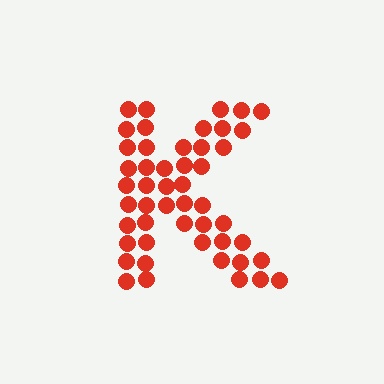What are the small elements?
The small elements are circles.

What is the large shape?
The large shape is the letter K.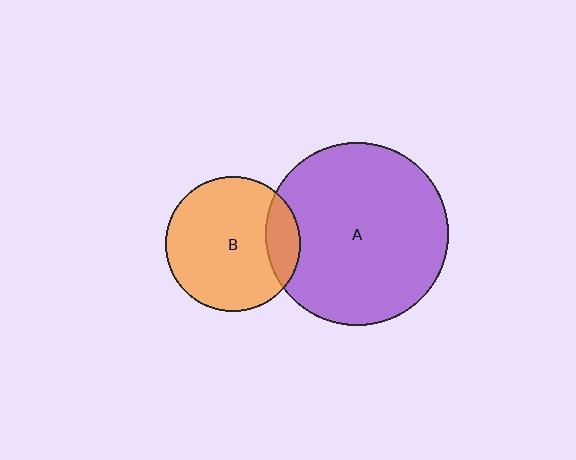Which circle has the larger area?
Circle A (purple).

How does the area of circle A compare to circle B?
Approximately 1.9 times.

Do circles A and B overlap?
Yes.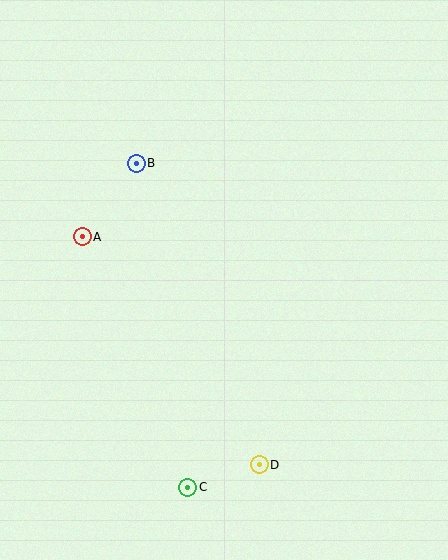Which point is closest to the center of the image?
Point B at (136, 163) is closest to the center.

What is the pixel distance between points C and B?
The distance between C and B is 328 pixels.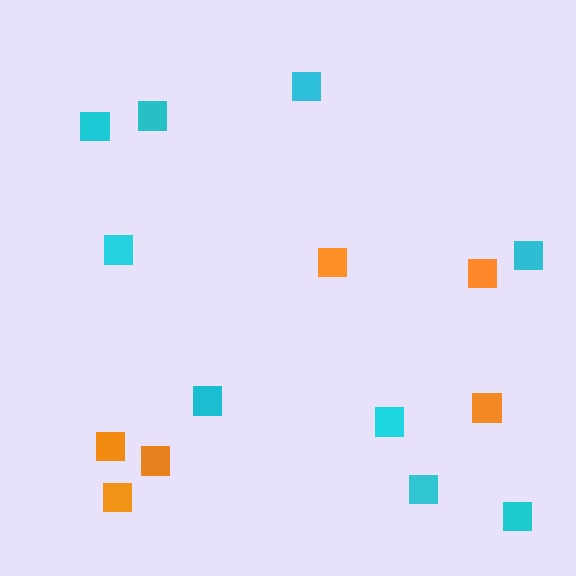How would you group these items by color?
There are 2 groups: one group of orange squares (6) and one group of cyan squares (9).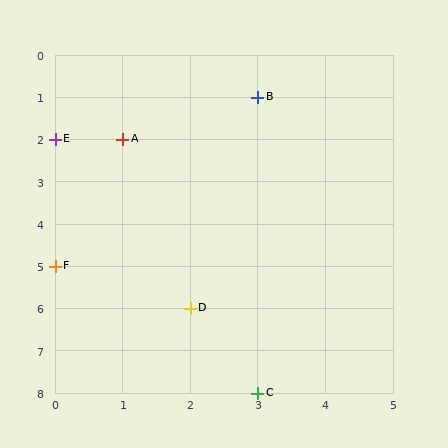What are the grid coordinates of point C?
Point C is at grid coordinates (3, 8).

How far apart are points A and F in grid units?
Points A and F are 1 column and 3 rows apart (about 3.2 grid units diagonally).